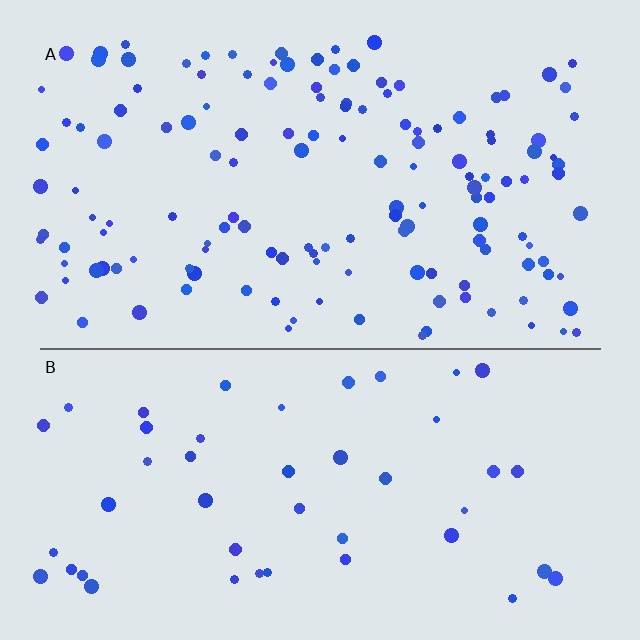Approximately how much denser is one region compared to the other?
Approximately 3.0× — region A over region B.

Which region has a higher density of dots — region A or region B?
A (the top).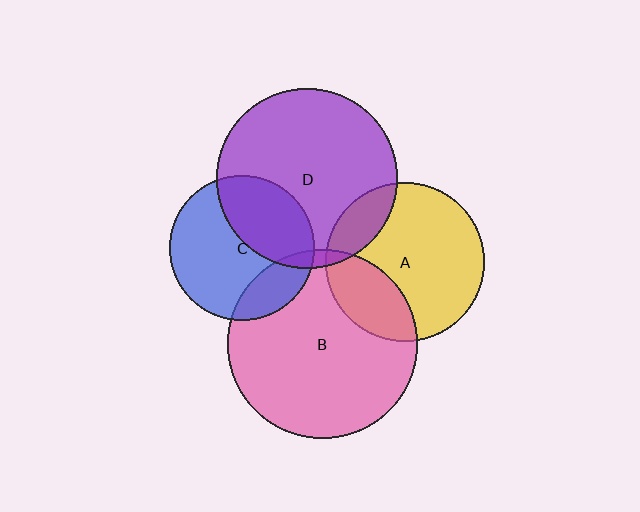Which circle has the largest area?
Circle B (pink).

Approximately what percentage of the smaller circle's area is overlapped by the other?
Approximately 35%.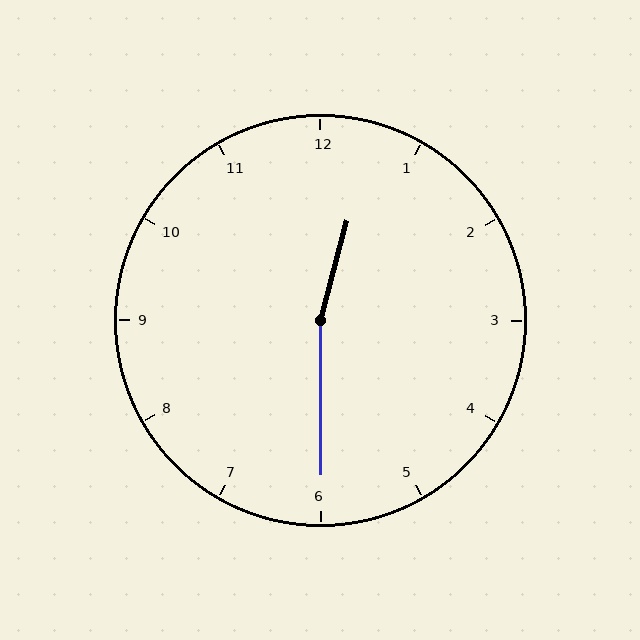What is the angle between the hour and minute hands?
Approximately 165 degrees.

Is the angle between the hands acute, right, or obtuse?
It is obtuse.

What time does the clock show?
12:30.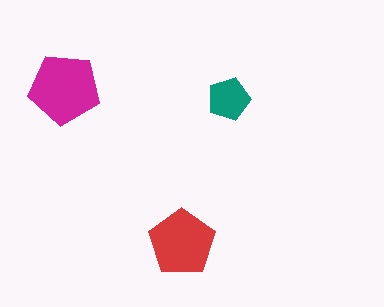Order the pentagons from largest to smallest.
the magenta one, the red one, the teal one.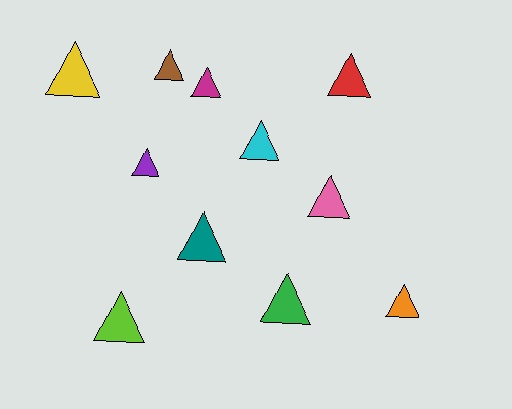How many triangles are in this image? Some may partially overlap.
There are 11 triangles.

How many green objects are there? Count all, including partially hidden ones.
There is 1 green object.